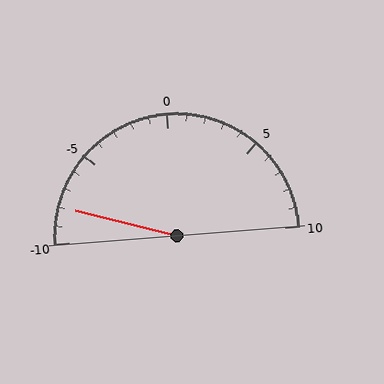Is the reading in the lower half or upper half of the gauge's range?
The reading is in the lower half of the range (-10 to 10).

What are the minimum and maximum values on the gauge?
The gauge ranges from -10 to 10.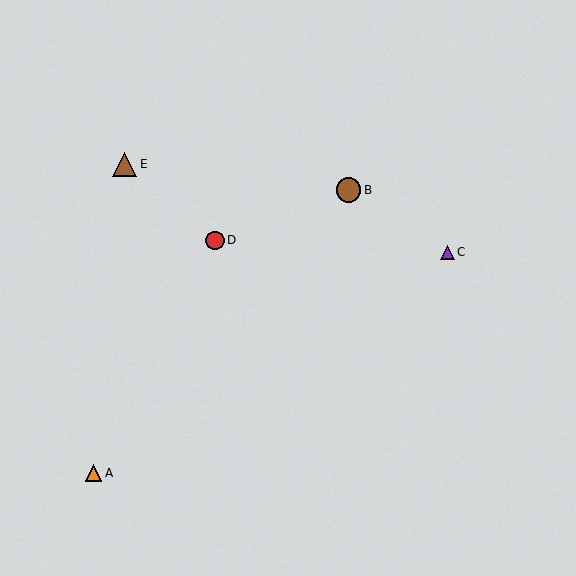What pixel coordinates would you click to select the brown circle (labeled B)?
Click at (348, 190) to select the brown circle B.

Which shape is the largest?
The brown circle (labeled B) is the largest.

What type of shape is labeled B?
Shape B is a brown circle.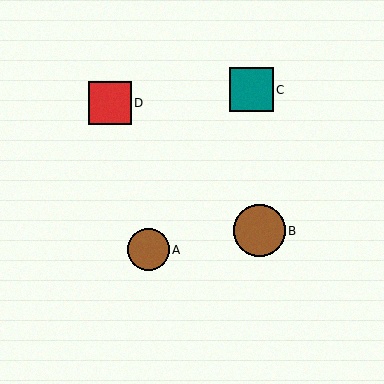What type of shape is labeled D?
Shape D is a red square.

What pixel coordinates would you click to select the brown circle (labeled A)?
Click at (148, 250) to select the brown circle A.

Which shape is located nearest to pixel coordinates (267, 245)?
The brown circle (labeled B) at (259, 231) is nearest to that location.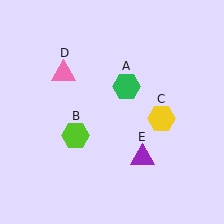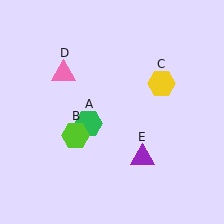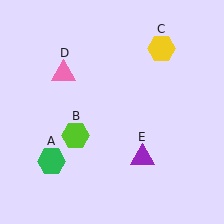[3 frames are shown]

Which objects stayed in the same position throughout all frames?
Lime hexagon (object B) and pink triangle (object D) and purple triangle (object E) remained stationary.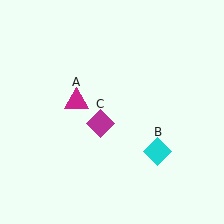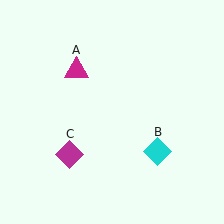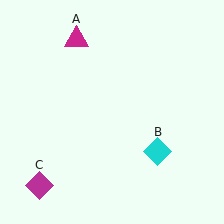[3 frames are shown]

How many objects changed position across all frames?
2 objects changed position: magenta triangle (object A), magenta diamond (object C).